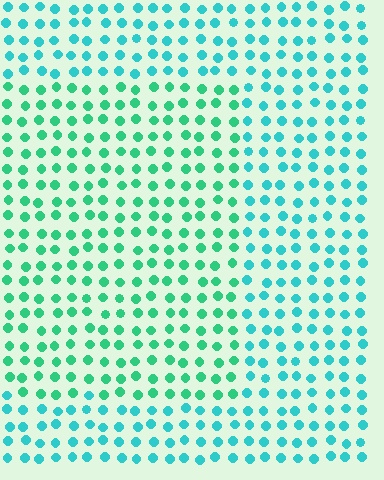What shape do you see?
I see a rectangle.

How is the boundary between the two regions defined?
The boundary is defined purely by a slight shift in hue (about 29 degrees). Spacing, size, and orientation are identical on both sides.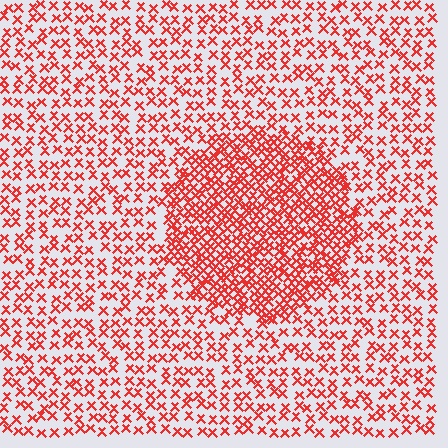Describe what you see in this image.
The image contains small red elements arranged at two different densities. A circle-shaped region is visible where the elements are more densely packed than the surrounding area.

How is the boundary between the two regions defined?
The boundary is defined by a change in element density (approximately 2.1x ratio). All elements are the same color, size, and shape.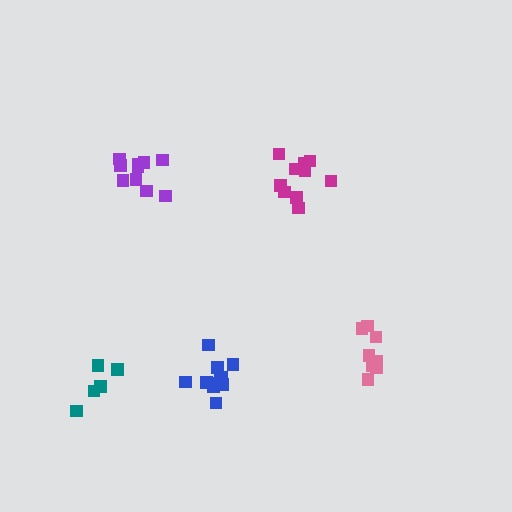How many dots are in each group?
Group 1: 11 dots, Group 2: 10 dots, Group 3: 10 dots, Group 4: 5 dots, Group 5: 8 dots (44 total).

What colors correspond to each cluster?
The clusters are colored: blue, purple, magenta, teal, pink.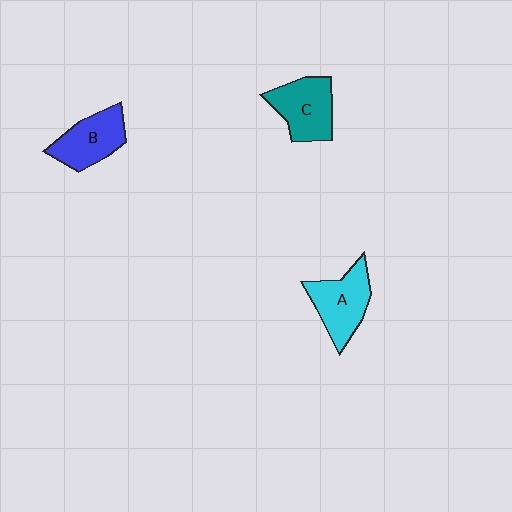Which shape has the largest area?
Shape A (cyan).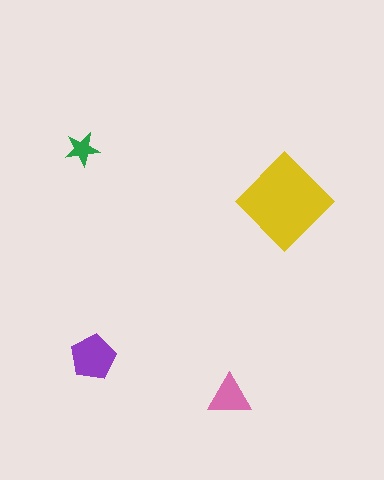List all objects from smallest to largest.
The green star, the pink triangle, the purple pentagon, the yellow diamond.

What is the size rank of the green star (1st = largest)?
4th.